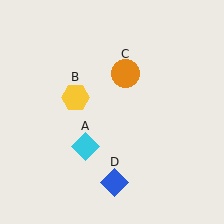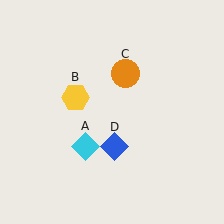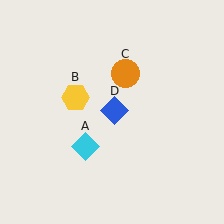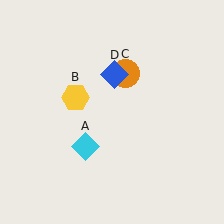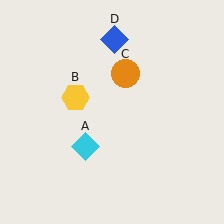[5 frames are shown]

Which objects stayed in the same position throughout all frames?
Cyan diamond (object A) and yellow hexagon (object B) and orange circle (object C) remained stationary.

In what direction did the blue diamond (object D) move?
The blue diamond (object D) moved up.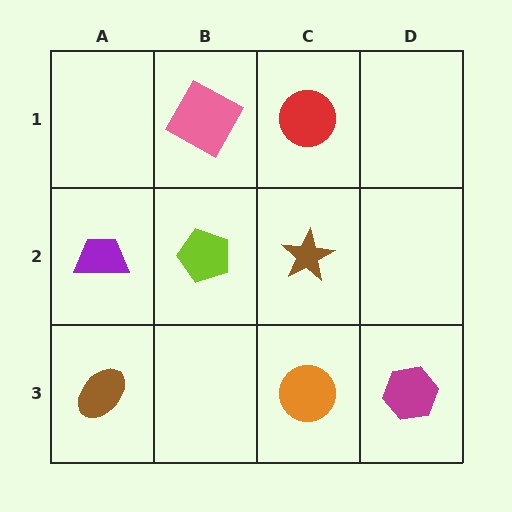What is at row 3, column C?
An orange circle.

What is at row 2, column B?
A lime pentagon.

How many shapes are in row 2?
3 shapes.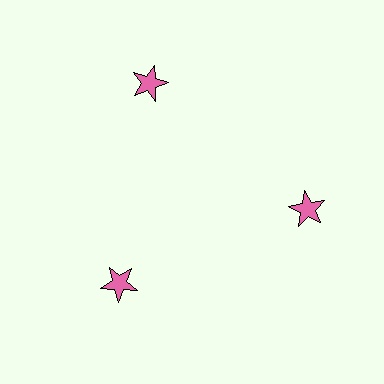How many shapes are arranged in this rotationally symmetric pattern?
There are 3 shapes, arranged in 3 groups of 1.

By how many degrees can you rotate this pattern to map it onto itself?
The pattern maps onto itself every 120 degrees of rotation.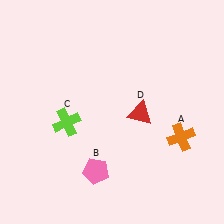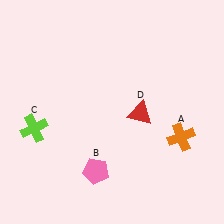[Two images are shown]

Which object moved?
The lime cross (C) moved left.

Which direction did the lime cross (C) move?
The lime cross (C) moved left.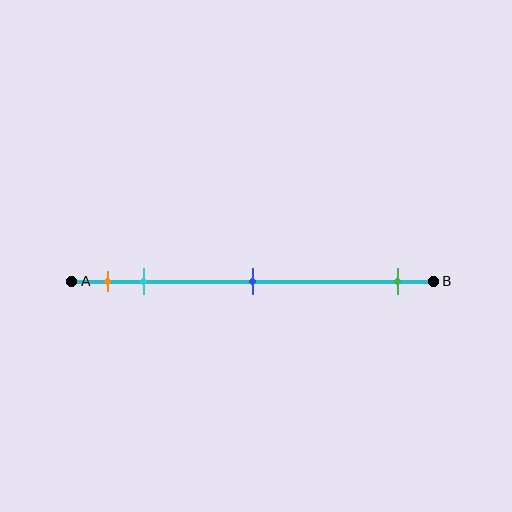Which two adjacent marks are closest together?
The orange and cyan marks are the closest adjacent pair.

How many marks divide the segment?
There are 4 marks dividing the segment.